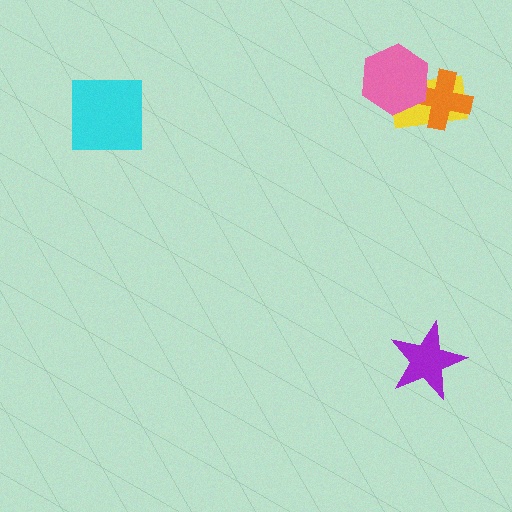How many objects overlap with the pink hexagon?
2 objects overlap with the pink hexagon.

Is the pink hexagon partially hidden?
No, no other shape covers it.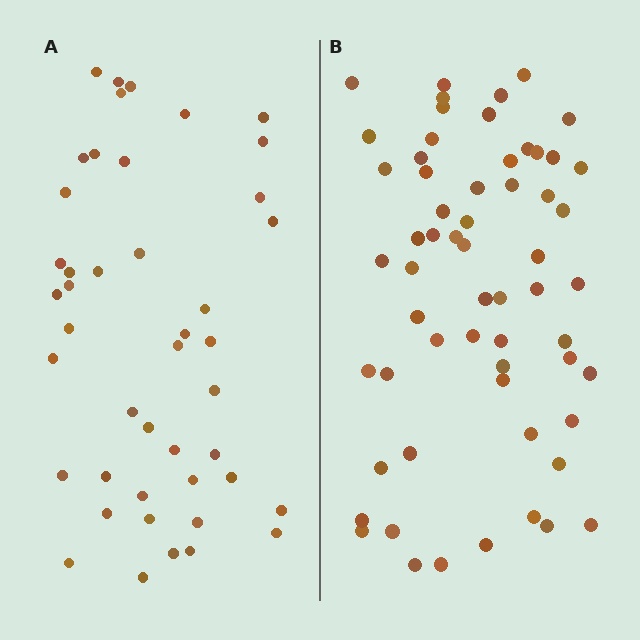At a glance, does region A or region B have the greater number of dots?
Region B (the right region) has more dots.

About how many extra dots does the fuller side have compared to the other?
Region B has approximately 15 more dots than region A.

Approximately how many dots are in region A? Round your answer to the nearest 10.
About 40 dots. (The exact count is 44, which rounds to 40.)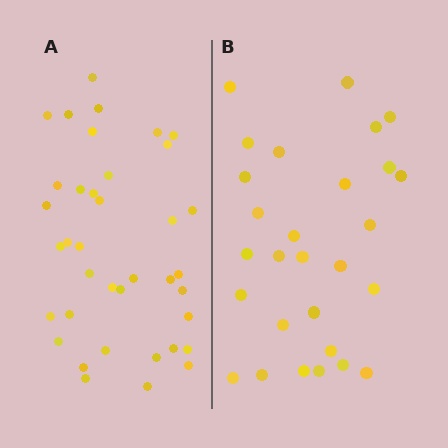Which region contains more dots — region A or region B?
Region A (the left region) has more dots.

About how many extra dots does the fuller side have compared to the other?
Region A has roughly 10 or so more dots than region B.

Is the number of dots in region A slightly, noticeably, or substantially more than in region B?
Region A has noticeably more, but not dramatically so. The ratio is roughly 1.4 to 1.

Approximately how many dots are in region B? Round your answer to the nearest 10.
About 30 dots. (The exact count is 28, which rounds to 30.)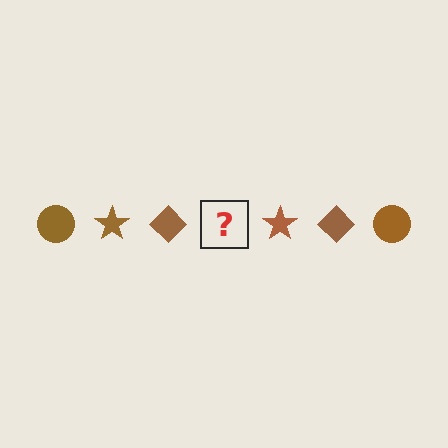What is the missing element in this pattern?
The missing element is a brown circle.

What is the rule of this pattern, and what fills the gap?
The rule is that the pattern cycles through circle, star, diamond shapes in brown. The gap should be filled with a brown circle.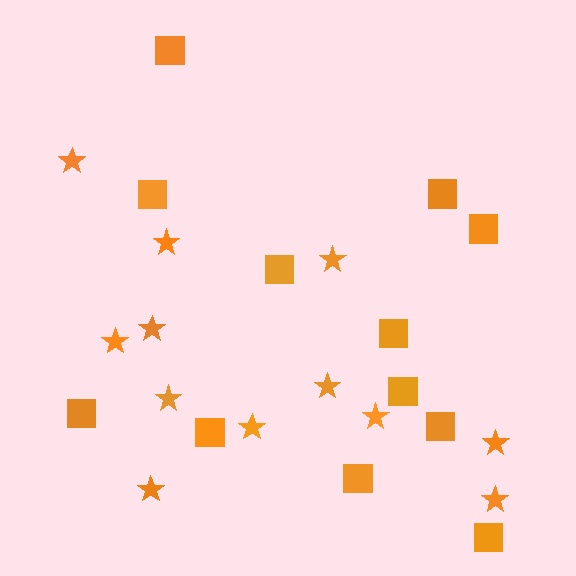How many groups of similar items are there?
There are 2 groups: one group of stars (12) and one group of squares (12).